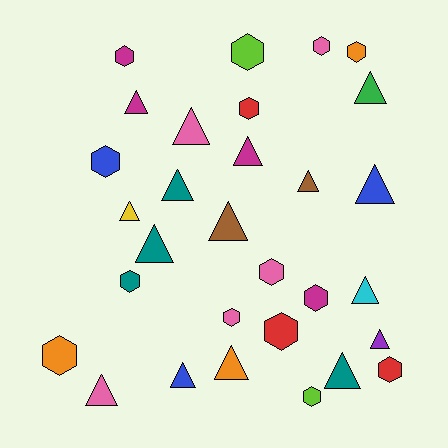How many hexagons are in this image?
There are 14 hexagons.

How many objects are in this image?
There are 30 objects.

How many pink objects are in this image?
There are 5 pink objects.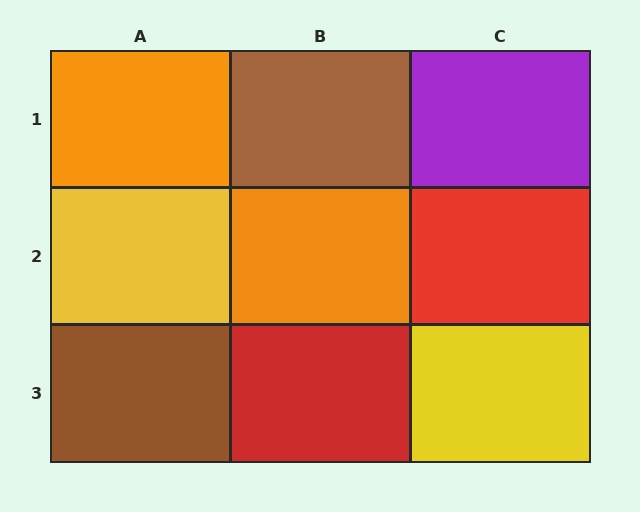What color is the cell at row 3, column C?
Yellow.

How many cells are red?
2 cells are red.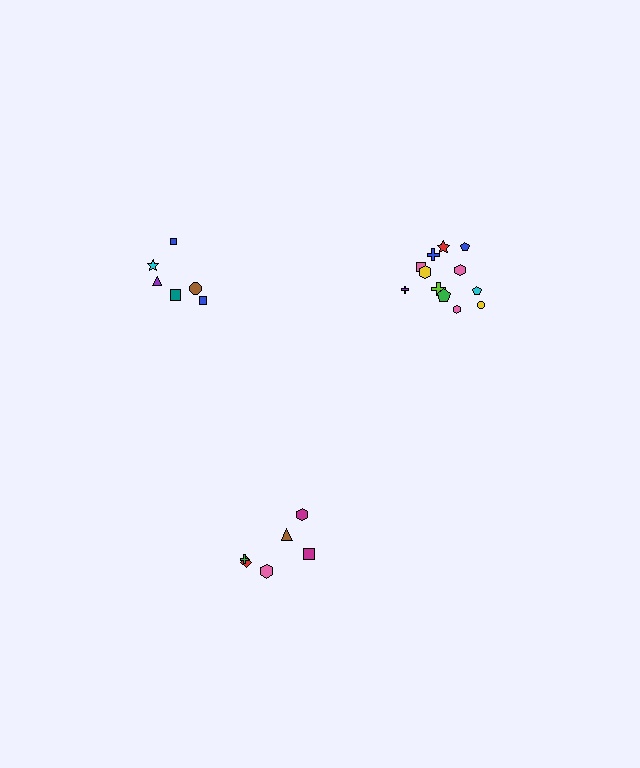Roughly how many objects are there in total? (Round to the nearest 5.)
Roughly 25 objects in total.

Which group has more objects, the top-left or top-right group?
The top-right group.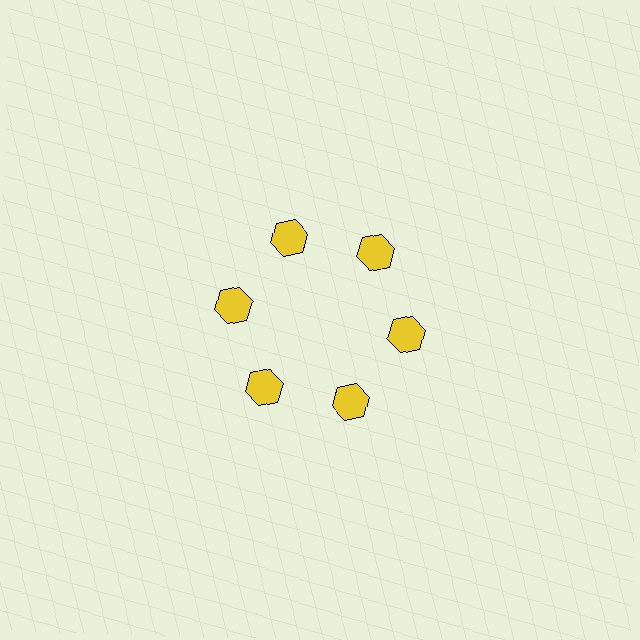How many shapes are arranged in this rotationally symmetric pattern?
There are 6 shapes, arranged in 6 groups of 1.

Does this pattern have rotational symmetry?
Yes, this pattern has 6-fold rotational symmetry. It looks the same after rotating 60 degrees around the center.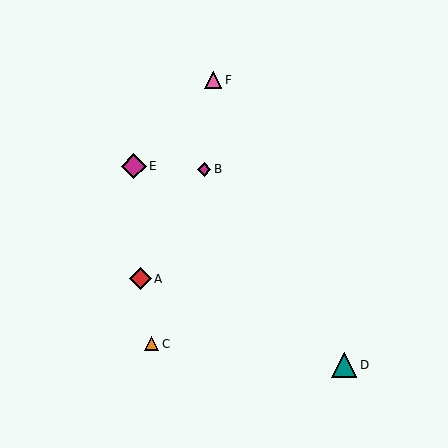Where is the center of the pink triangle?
The center of the pink triangle is at (213, 80).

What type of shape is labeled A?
Shape A is a red diamond.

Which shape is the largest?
The teal triangle (labeled D) is the largest.